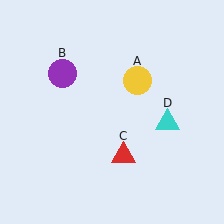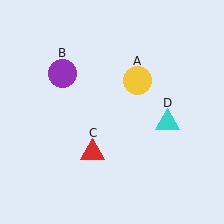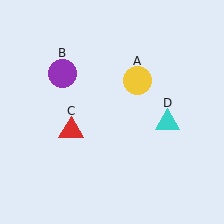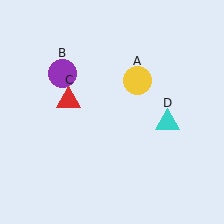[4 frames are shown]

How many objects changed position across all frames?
1 object changed position: red triangle (object C).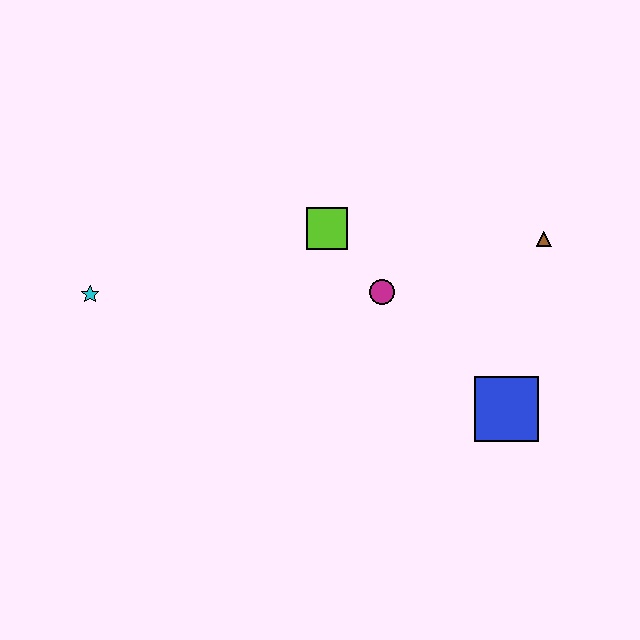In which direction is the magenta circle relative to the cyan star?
The magenta circle is to the right of the cyan star.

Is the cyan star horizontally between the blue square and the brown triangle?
No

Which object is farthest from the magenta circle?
The cyan star is farthest from the magenta circle.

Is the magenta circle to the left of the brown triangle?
Yes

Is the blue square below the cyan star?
Yes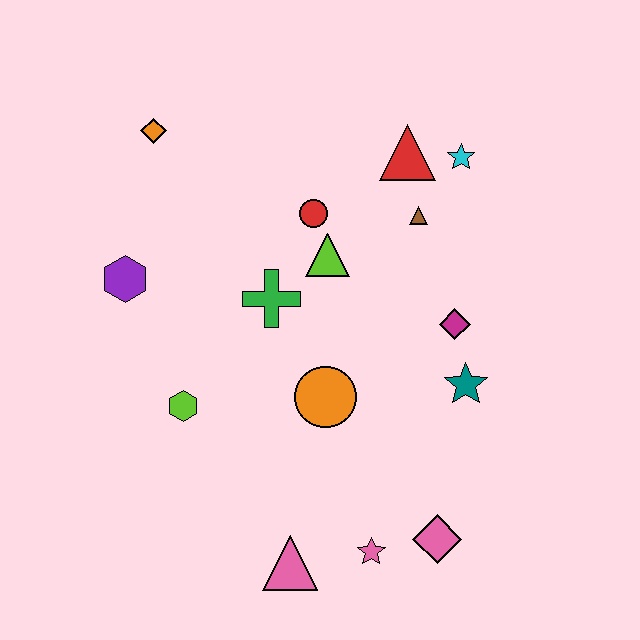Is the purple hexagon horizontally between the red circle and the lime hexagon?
No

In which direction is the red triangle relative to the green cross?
The red triangle is above the green cross.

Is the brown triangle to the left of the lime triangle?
No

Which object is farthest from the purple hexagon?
The pink diamond is farthest from the purple hexagon.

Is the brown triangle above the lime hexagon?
Yes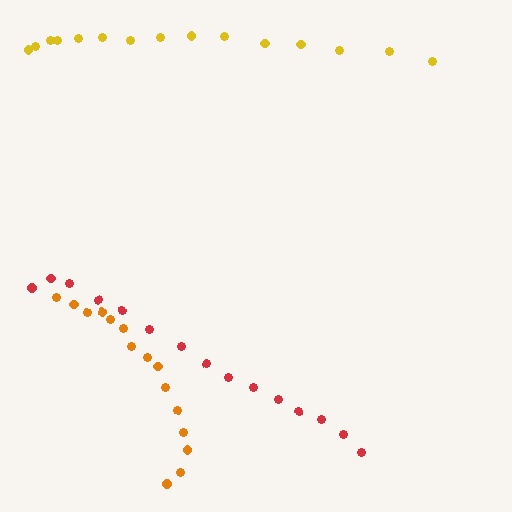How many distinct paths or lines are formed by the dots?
There are 3 distinct paths.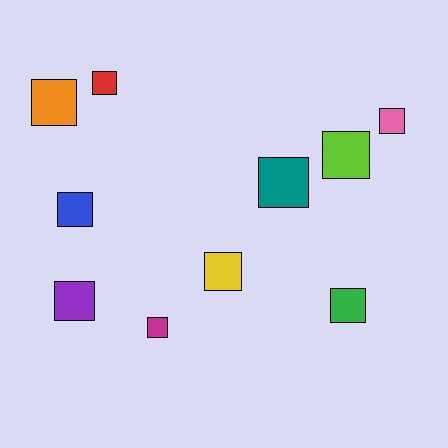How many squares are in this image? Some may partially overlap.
There are 10 squares.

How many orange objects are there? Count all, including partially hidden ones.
There is 1 orange object.